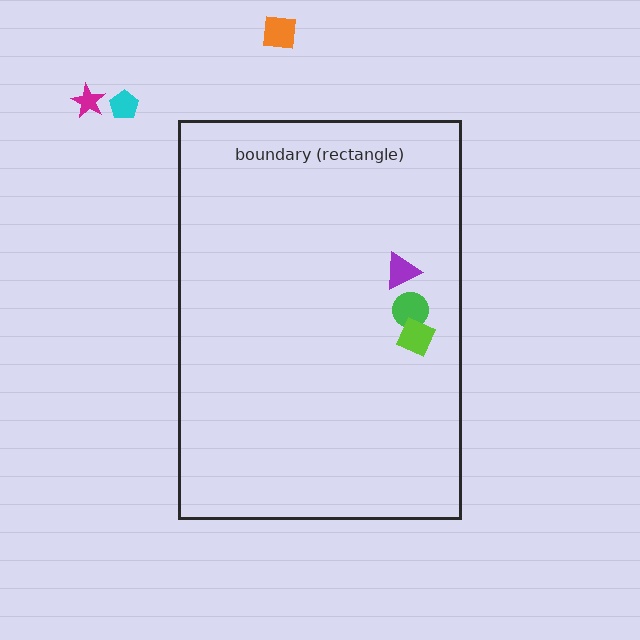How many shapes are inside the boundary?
3 inside, 3 outside.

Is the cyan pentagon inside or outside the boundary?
Outside.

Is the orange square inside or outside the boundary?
Outside.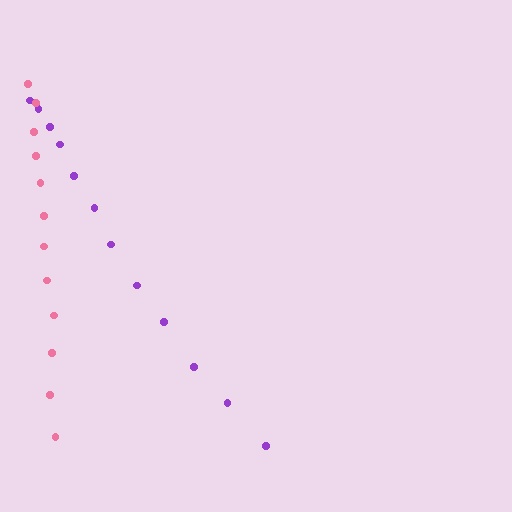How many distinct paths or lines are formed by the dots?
There are 2 distinct paths.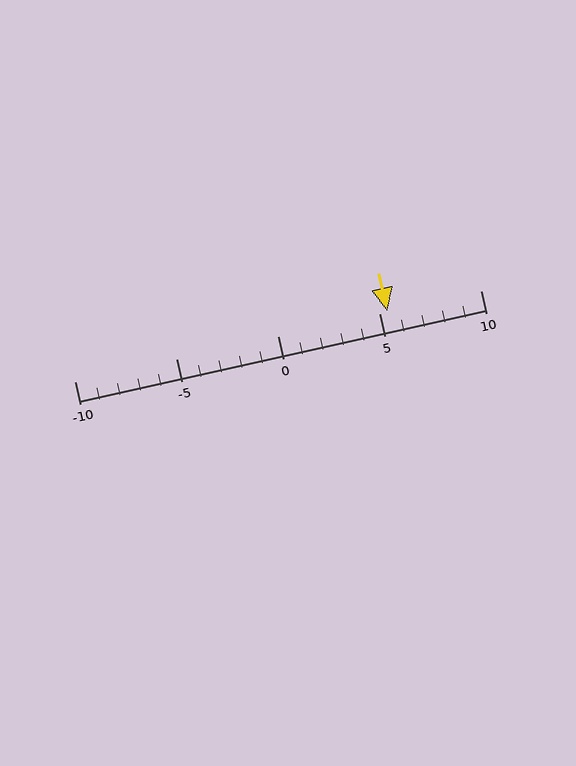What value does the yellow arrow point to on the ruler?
The yellow arrow points to approximately 5.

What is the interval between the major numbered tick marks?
The major tick marks are spaced 5 units apart.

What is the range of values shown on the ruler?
The ruler shows values from -10 to 10.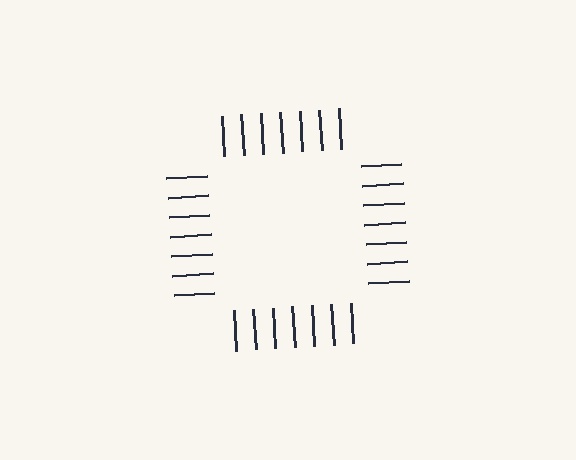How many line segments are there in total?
28 — 7 along each of the 4 edges.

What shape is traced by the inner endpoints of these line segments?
An illusory square — the line segments terminate on its edges but no continuous stroke is drawn.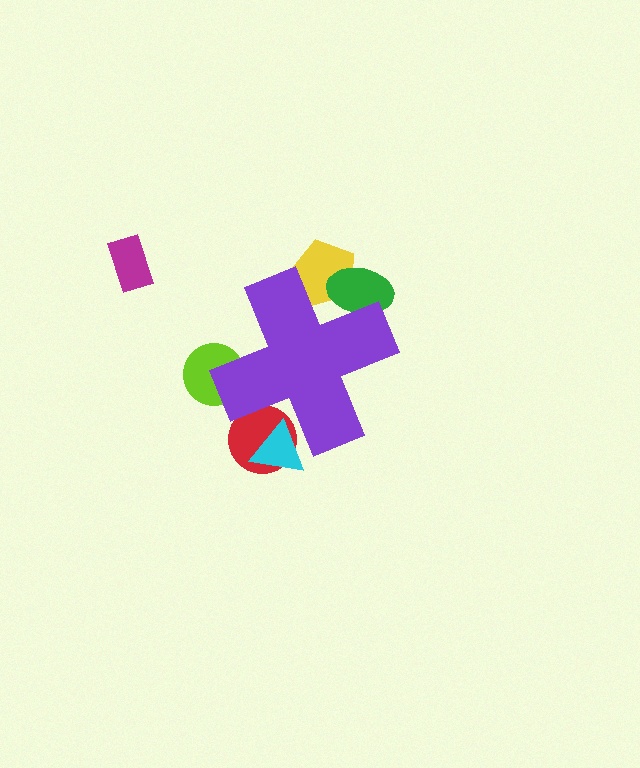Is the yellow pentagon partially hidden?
Yes, the yellow pentagon is partially hidden behind the purple cross.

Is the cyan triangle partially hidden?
Yes, the cyan triangle is partially hidden behind the purple cross.